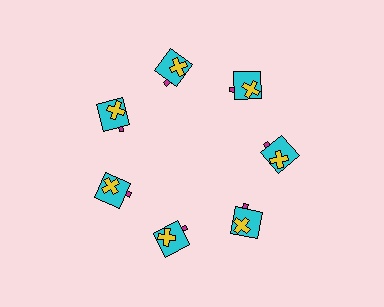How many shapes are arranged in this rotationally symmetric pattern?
There are 21 shapes, arranged in 7 groups of 3.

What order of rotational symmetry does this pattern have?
This pattern has 7-fold rotational symmetry.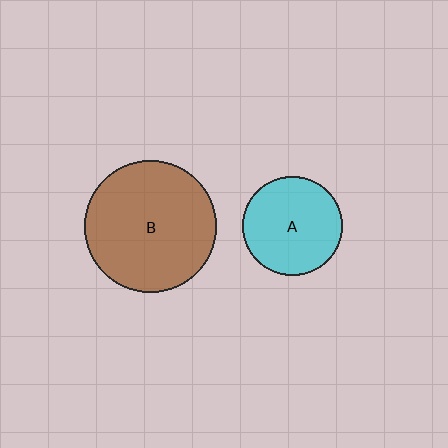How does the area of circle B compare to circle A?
Approximately 1.8 times.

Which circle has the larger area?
Circle B (brown).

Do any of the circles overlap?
No, none of the circles overlap.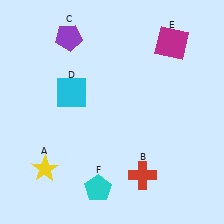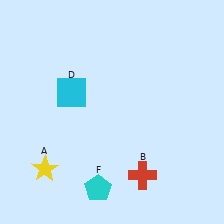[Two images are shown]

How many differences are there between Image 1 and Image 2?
There are 2 differences between the two images.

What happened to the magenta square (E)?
The magenta square (E) was removed in Image 2. It was in the top-right area of Image 1.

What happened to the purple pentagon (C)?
The purple pentagon (C) was removed in Image 2. It was in the top-left area of Image 1.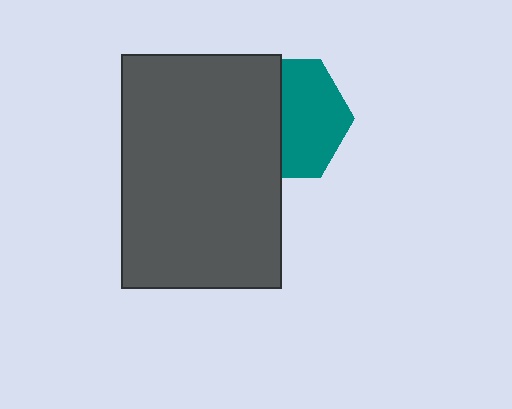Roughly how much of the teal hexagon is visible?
About half of it is visible (roughly 55%).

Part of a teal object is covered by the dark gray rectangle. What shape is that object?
It is a hexagon.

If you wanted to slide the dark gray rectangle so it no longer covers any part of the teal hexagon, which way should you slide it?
Slide it left — that is the most direct way to separate the two shapes.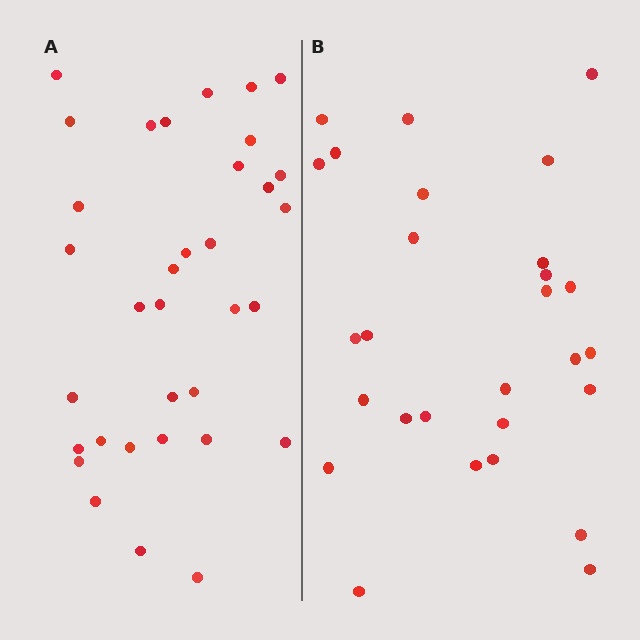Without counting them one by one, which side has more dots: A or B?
Region A (the left region) has more dots.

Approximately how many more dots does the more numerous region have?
Region A has about 6 more dots than region B.